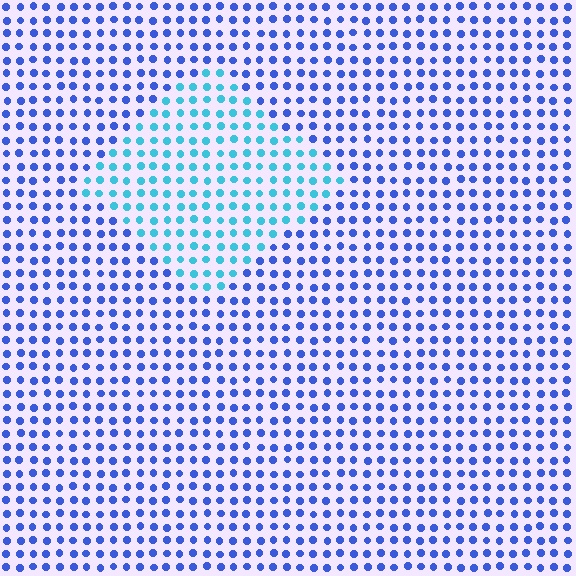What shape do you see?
I see a diamond.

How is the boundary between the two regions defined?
The boundary is defined purely by a slight shift in hue (about 40 degrees). Spacing, size, and orientation are identical on both sides.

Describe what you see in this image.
The image is filled with small blue elements in a uniform arrangement. A diamond-shaped region is visible where the elements are tinted to a slightly different hue, forming a subtle color boundary.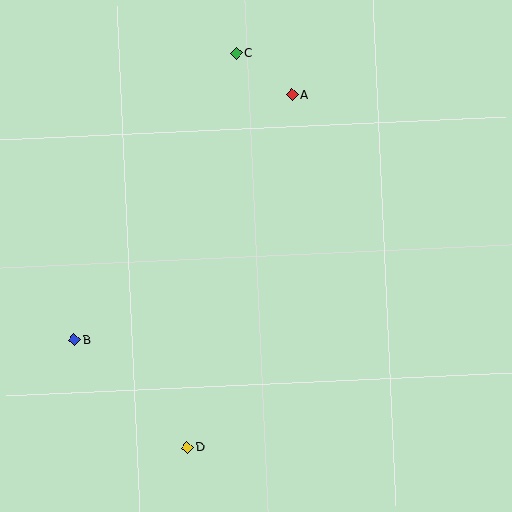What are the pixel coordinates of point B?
Point B is at (74, 340).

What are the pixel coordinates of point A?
Point A is at (292, 95).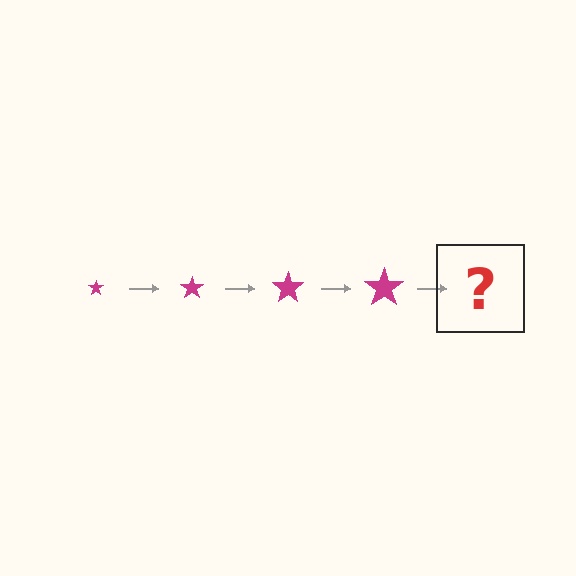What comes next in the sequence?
The next element should be a magenta star, larger than the previous one.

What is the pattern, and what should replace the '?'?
The pattern is that the star gets progressively larger each step. The '?' should be a magenta star, larger than the previous one.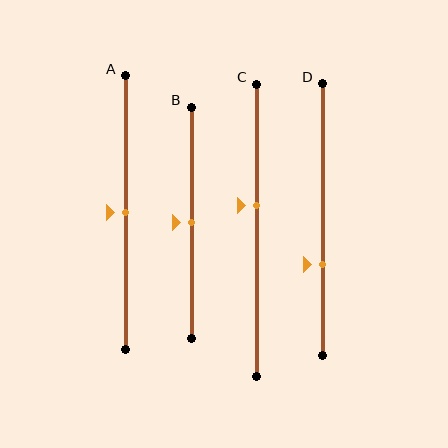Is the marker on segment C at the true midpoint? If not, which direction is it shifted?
No, the marker on segment C is shifted upward by about 9% of the segment length.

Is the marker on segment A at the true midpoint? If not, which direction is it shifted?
Yes, the marker on segment A is at the true midpoint.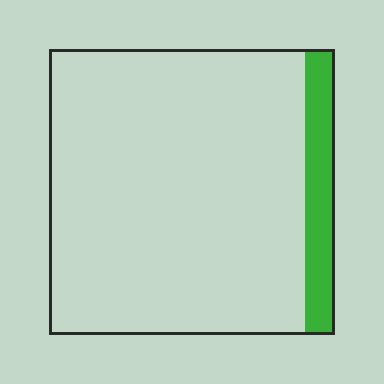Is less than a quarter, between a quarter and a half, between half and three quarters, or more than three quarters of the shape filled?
Less than a quarter.